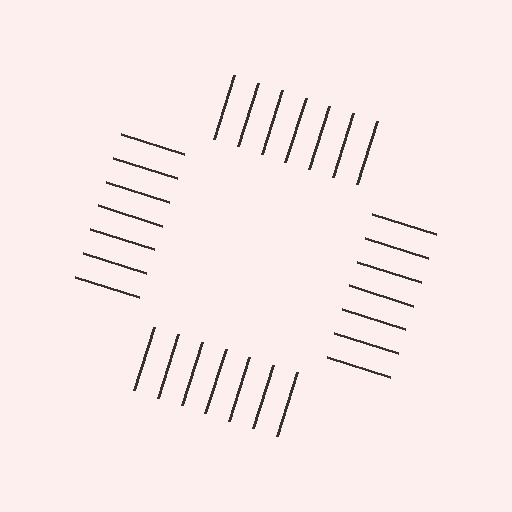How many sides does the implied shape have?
4 sides — the line-ends trace a square.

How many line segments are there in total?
28 — 7 along each of the 4 edges.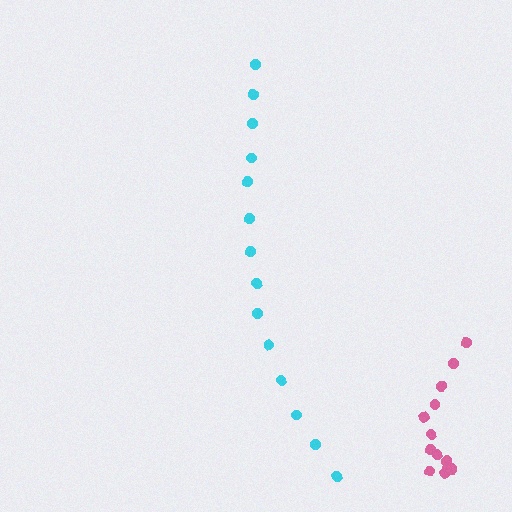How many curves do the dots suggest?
There are 2 distinct paths.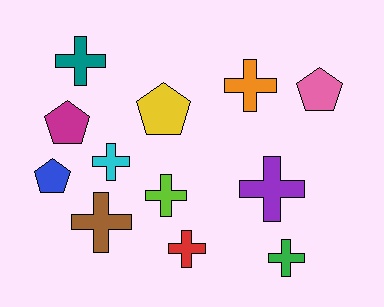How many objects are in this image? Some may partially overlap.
There are 12 objects.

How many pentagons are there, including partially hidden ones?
There are 4 pentagons.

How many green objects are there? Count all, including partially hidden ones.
There is 1 green object.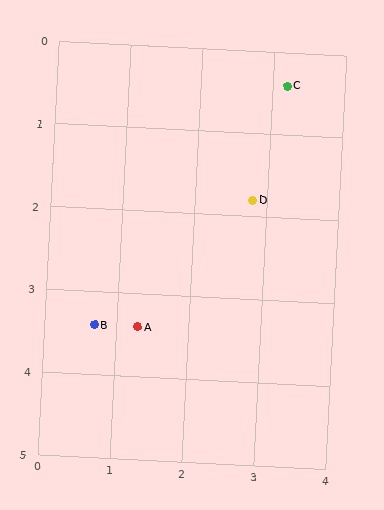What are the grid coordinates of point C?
Point C is at approximately (3.2, 0.4).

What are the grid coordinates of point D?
Point D is at approximately (2.8, 1.8).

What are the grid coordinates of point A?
Point A is at approximately (1.3, 3.4).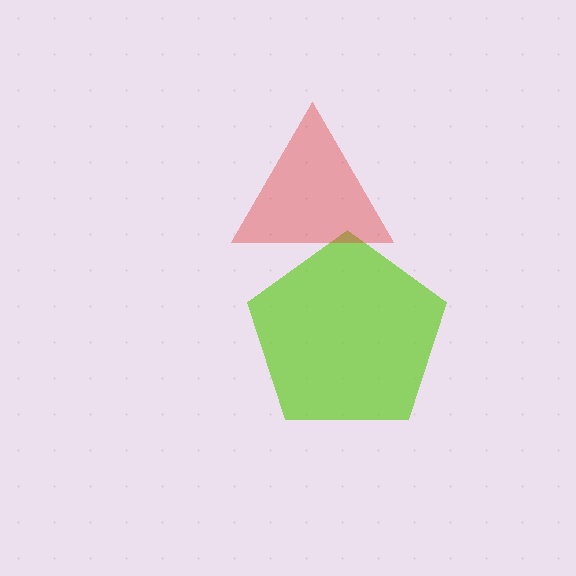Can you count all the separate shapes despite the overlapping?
Yes, there are 2 separate shapes.